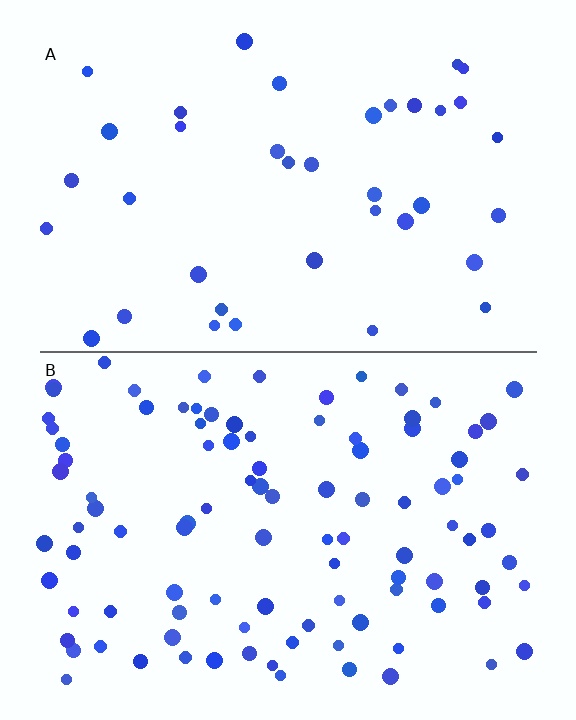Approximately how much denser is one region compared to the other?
Approximately 2.6× — region B over region A.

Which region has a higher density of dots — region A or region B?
B (the bottom).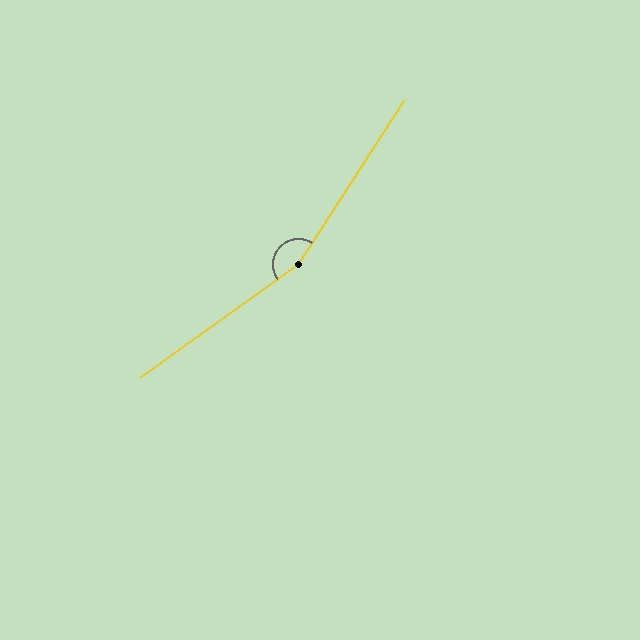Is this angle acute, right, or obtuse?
It is obtuse.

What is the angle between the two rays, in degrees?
Approximately 158 degrees.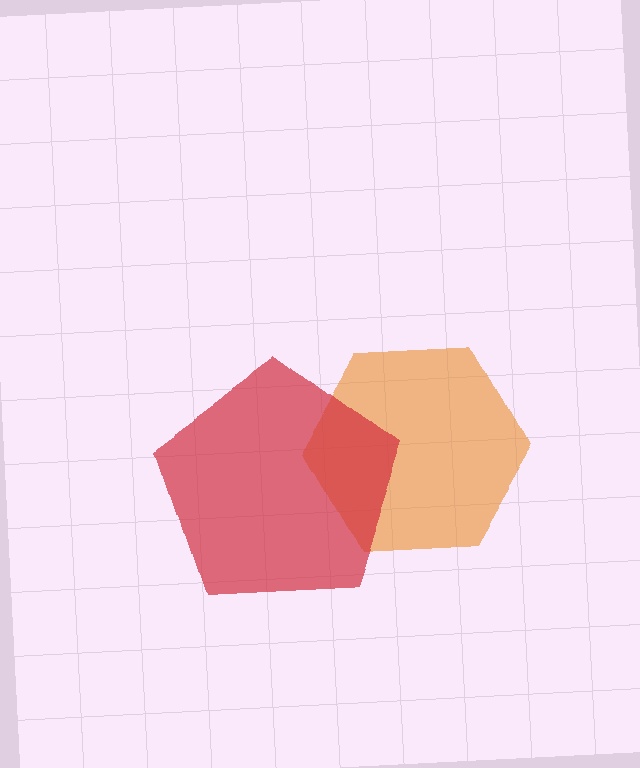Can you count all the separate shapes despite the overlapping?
Yes, there are 2 separate shapes.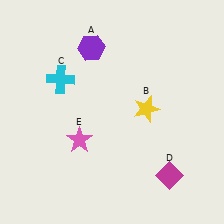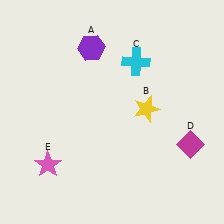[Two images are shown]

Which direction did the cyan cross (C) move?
The cyan cross (C) moved right.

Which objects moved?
The objects that moved are: the cyan cross (C), the magenta diamond (D), the pink star (E).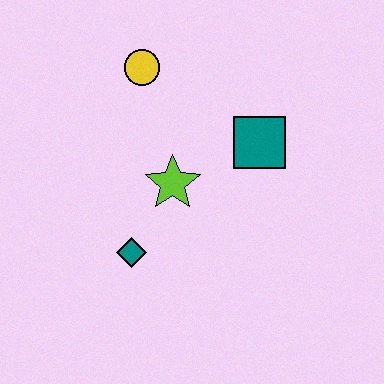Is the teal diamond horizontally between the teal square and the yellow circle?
No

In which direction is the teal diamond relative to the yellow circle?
The teal diamond is below the yellow circle.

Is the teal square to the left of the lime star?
No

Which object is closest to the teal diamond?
The lime star is closest to the teal diamond.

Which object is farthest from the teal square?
The teal diamond is farthest from the teal square.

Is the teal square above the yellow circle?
No